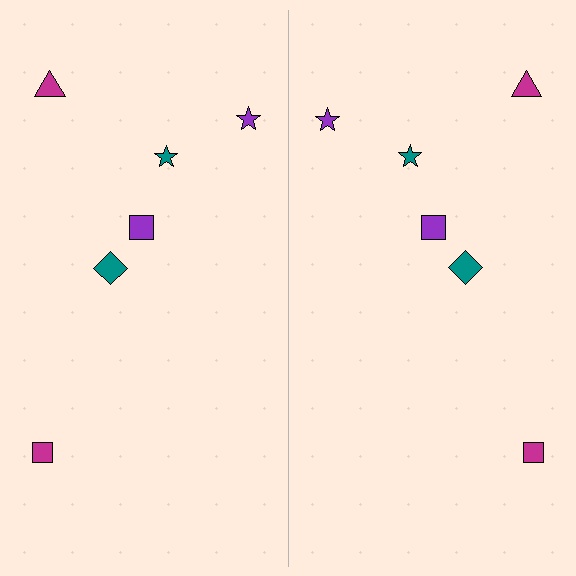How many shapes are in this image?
There are 12 shapes in this image.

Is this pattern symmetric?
Yes, this pattern has bilateral (reflection) symmetry.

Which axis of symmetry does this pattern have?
The pattern has a vertical axis of symmetry running through the center of the image.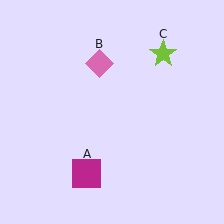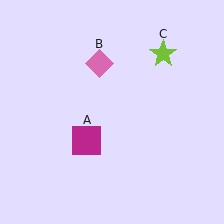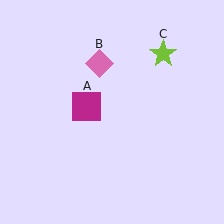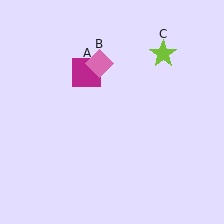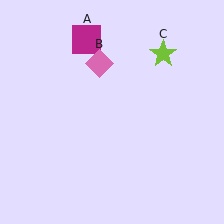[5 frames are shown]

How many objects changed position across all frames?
1 object changed position: magenta square (object A).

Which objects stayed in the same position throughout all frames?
Pink diamond (object B) and lime star (object C) remained stationary.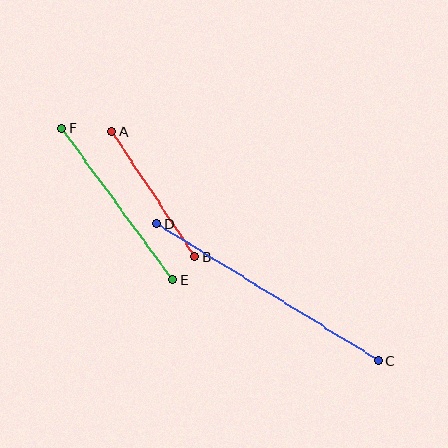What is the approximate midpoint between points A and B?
The midpoint is at approximately (153, 194) pixels.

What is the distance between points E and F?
The distance is approximately 187 pixels.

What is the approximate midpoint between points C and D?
The midpoint is at approximately (268, 292) pixels.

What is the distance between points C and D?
The distance is approximately 260 pixels.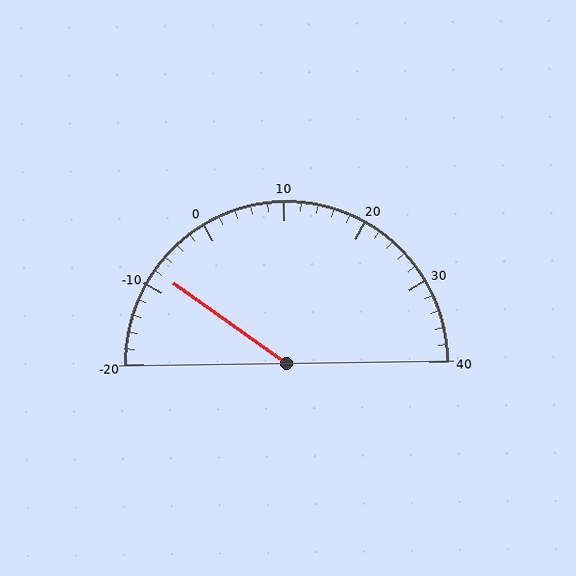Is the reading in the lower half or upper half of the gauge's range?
The reading is in the lower half of the range (-20 to 40).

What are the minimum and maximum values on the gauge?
The gauge ranges from -20 to 40.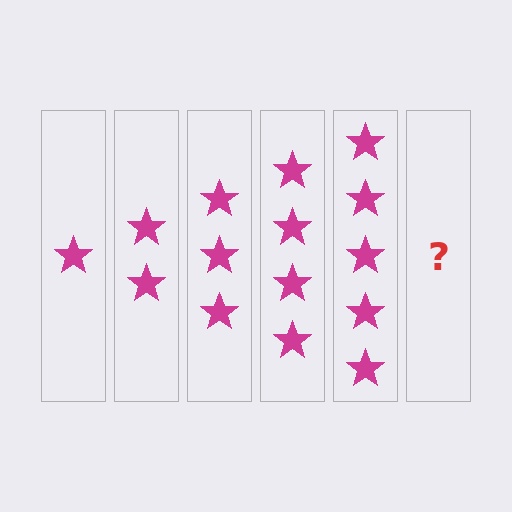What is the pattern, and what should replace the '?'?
The pattern is that each step adds one more star. The '?' should be 6 stars.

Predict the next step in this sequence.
The next step is 6 stars.